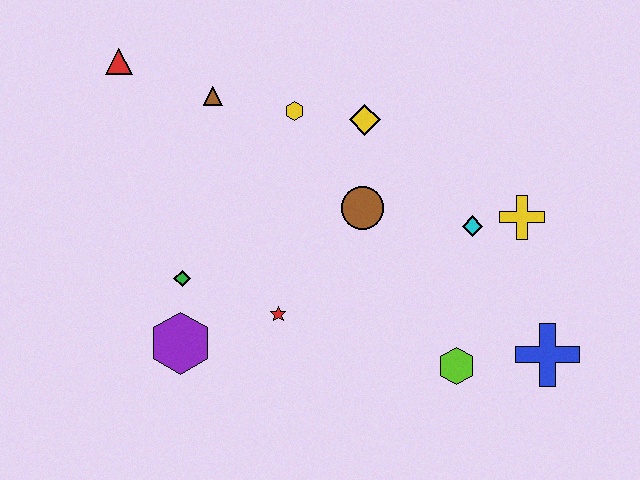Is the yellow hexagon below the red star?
No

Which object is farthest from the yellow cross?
The red triangle is farthest from the yellow cross.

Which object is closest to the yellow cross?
The cyan diamond is closest to the yellow cross.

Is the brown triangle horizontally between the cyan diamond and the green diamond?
Yes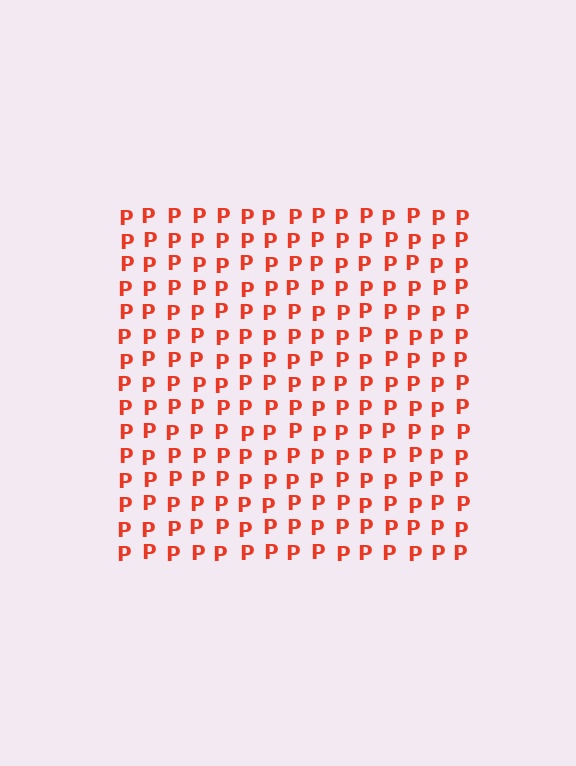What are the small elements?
The small elements are letter P's.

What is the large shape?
The large shape is a square.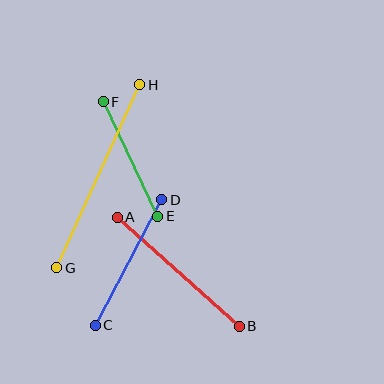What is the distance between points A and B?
The distance is approximately 164 pixels.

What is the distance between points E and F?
The distance is approximately 127 pixels.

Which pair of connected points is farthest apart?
Points G and H are farthest apart.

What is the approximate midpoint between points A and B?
The midpoint is at approximately (178, 272) pixels.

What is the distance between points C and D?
The distance is approximately 142 pixels.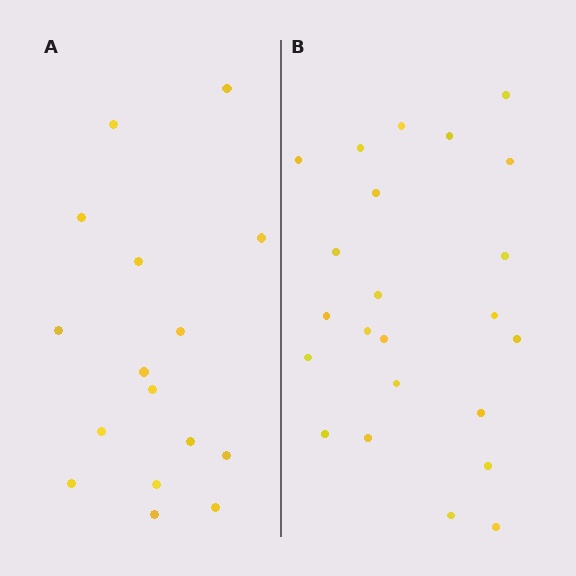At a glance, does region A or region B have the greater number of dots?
Region B (the right region) has more dots.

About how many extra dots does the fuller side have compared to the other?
Region B has roughly 8 or so more dots than region A.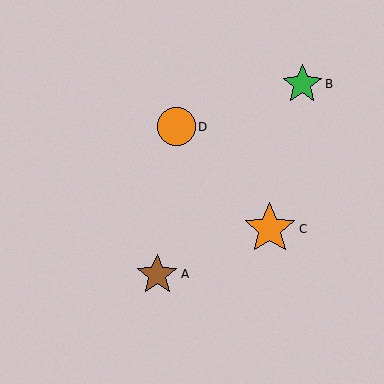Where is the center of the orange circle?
The center of the orange circle is at (176, 127).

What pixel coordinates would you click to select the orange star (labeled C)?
Click at (270, 229) to select the orange star C.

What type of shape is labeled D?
Shape D is an orange circle.